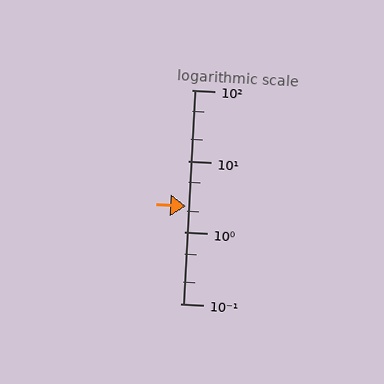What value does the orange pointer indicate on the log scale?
The pointer indicates approximately 2.3.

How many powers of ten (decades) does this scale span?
The scale spans 3 decades, from 0.1 to 100.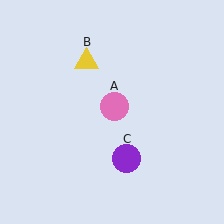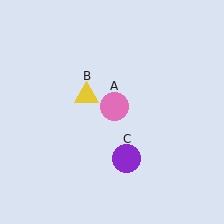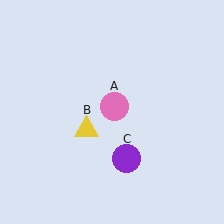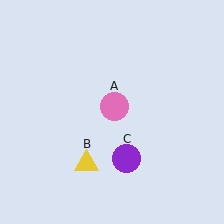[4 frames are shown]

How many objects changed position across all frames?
1 object changed position: yellow triangle (object B).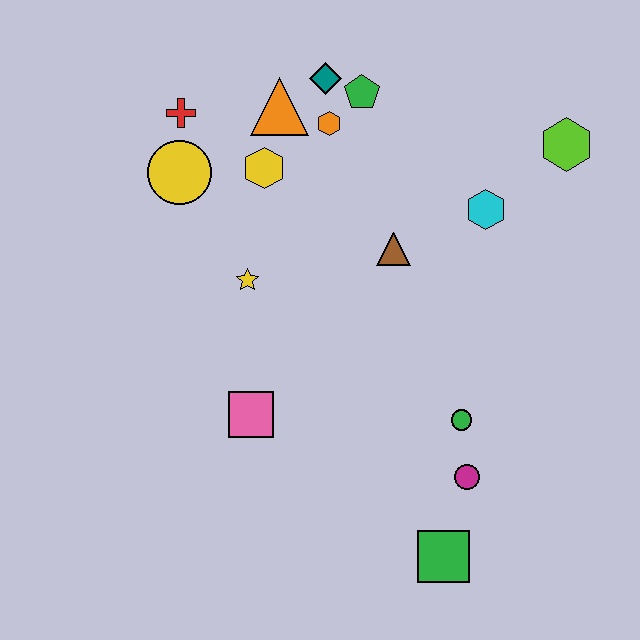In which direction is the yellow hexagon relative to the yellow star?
The yellow hexagon is above the yellow star.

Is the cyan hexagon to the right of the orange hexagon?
Yes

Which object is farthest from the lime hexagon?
The green square is farthest from the lime hexagon.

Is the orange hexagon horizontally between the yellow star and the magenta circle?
Yes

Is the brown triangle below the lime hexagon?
Yes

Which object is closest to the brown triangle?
The cyan hexagon is closest to the brown triangle.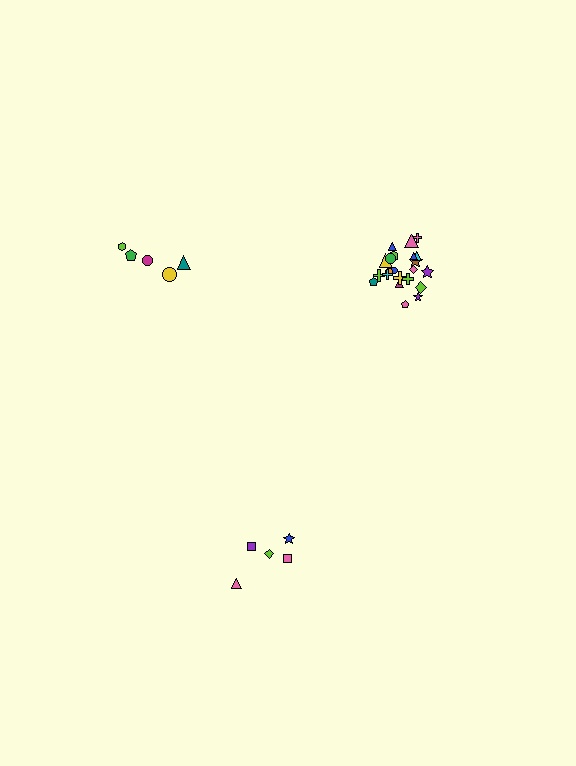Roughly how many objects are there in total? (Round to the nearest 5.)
Roughly 30 objects in total.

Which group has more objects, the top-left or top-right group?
The top-right group.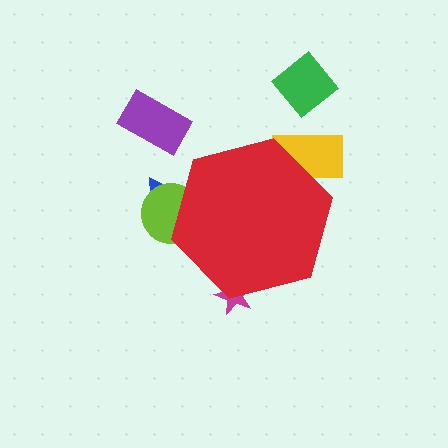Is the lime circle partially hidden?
Yes, the lime circle is partially hidden behind the red hexagon.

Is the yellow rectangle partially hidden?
Yes, the yellow rectangle is partially hidden behind the red hexagon.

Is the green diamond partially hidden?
No, the green diamond is fully visible.